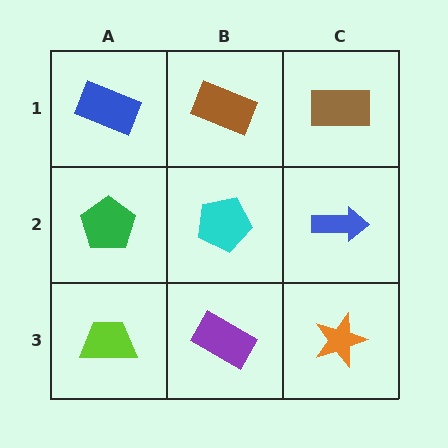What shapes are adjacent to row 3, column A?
A green pentagon (row 2, column A), a purple rectangle (row 3, column B).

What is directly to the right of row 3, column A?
A purple rectangle.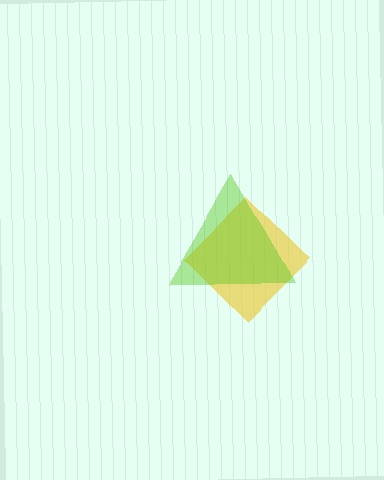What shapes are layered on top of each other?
The layered shapes are: a yellow diamond, a lime triangle.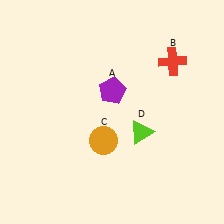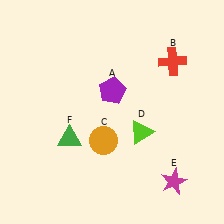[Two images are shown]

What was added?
A magenta star (E), a green triangle (F) were added in Image 2.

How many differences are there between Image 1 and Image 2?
There are 2 differences between the two images.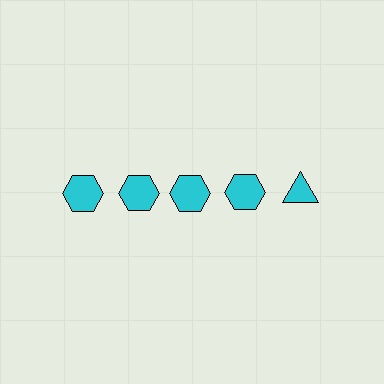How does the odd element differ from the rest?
It has a different shape: triangle instead of hexagon.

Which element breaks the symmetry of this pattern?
The cyan triangle in the top row, rightmost column breaks the symmetry. All other shapes are cyan hexagons.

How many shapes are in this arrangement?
There are 5 shapes arranged in a grid pattern.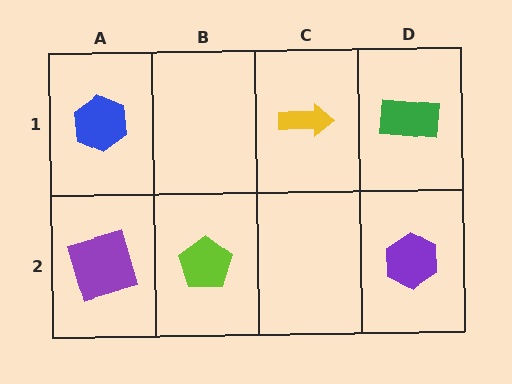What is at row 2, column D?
A purple hexagon.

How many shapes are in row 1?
3 shapes.